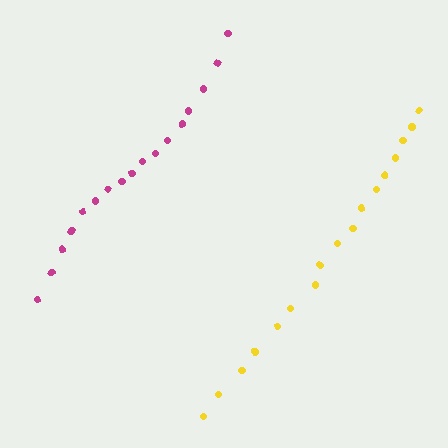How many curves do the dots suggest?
There are 2 distinct paths.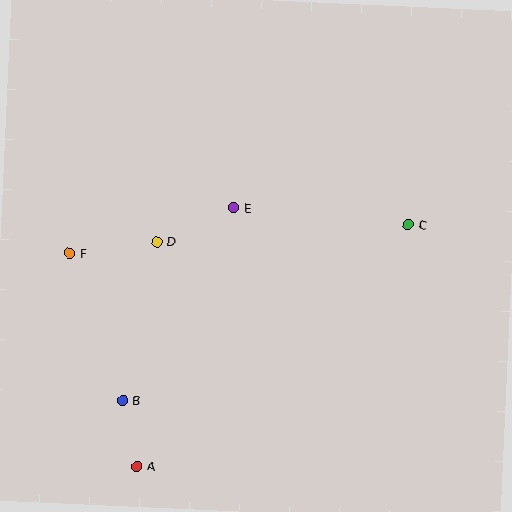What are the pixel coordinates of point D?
Point D is at (157, 242).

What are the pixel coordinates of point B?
Point B is at (123, 400).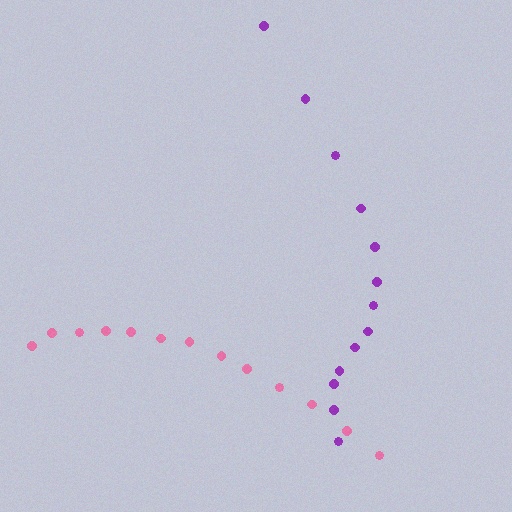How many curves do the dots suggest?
There are 2 distinct paths.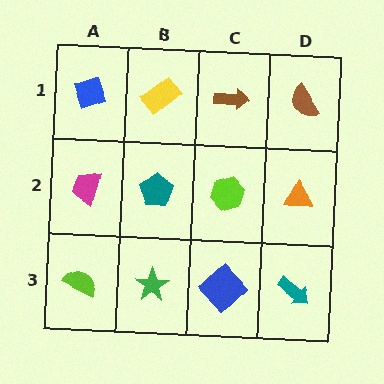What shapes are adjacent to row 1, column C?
A lime hexagon (row 2, column C), a yellow rectangle (row 1, column B), a brown semicircle (row 1, column D).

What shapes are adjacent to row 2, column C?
A brown arrow (row 1, column C), a blue diamond (row 3, column C), a teal pentagon (row 2, column B), an orange triangle (row 2, column D).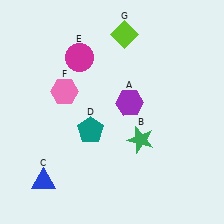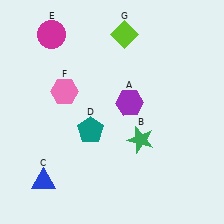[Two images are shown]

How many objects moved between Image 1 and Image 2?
1 object moved between the two images.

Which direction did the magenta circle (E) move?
The magenta circle (E) moved left.